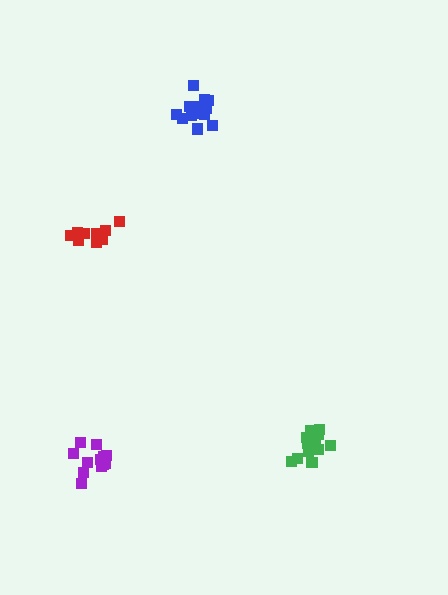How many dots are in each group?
Group 1: 12 dots, Group 2: 9 dots, Group 3: 13 dots, Group 4: 13 dots (47 total).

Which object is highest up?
The blue cluster is topmost.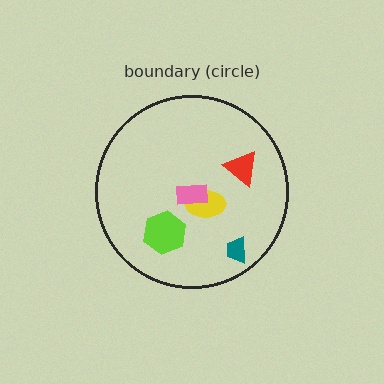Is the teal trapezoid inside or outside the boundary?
Inside.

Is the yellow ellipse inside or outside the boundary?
Inside.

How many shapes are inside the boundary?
5 inside, 0 outside.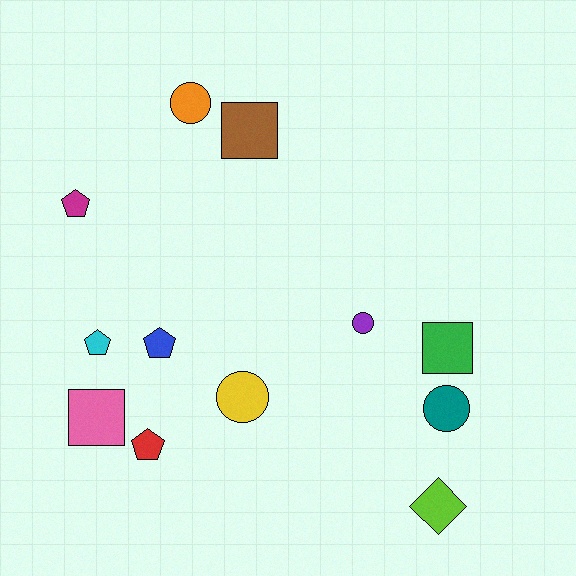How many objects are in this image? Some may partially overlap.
There are 12 objects.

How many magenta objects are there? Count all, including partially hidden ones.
There is 1 magenta object.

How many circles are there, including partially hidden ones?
There are 4 circles.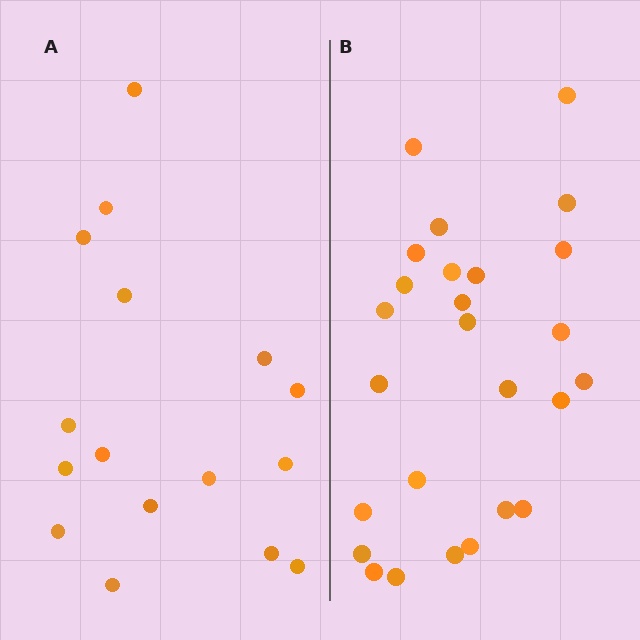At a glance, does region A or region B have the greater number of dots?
Region B (the right region) has more dots.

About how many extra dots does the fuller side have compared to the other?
Region B has roughly 10 or so more dots than region A.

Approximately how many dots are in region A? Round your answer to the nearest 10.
About 20 dots. (The exact count is 16, which rounds to 20.)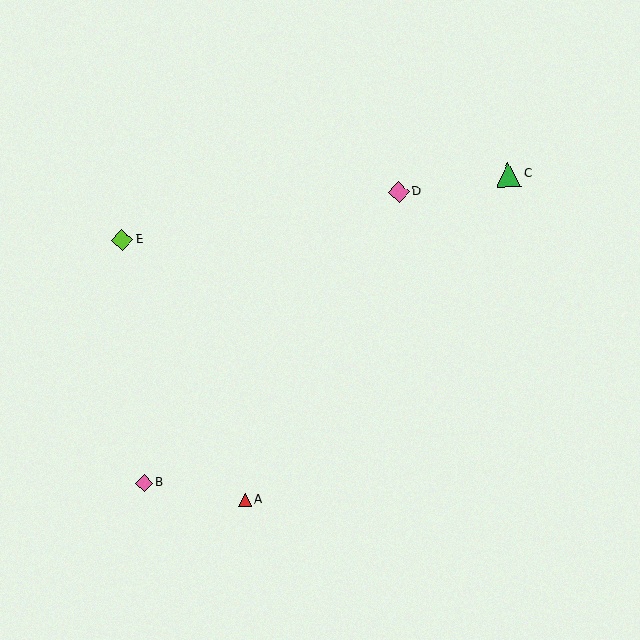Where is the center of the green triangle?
The center of the green triangle is at (509, 175).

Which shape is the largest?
The green triangle (labeled C) is the largest.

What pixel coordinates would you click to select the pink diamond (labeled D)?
Click at (399, 192) to select the pink diamond D.